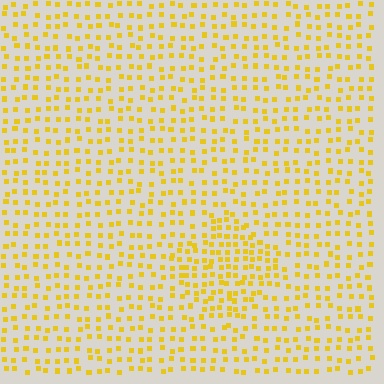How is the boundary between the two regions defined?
The boundary is defined by a change in element density (approximately 1.7x ratio). All elements are the same color, size, and shape.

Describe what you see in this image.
The image contains small yellow elements arranged at two different densities. A diamond-shaped region is visible where the elements are more densely packed than the surrounding area.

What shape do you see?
I see a diamond.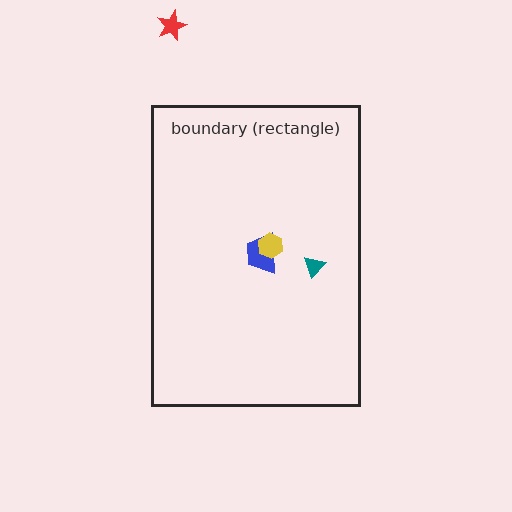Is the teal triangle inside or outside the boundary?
Inside.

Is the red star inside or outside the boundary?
Outside.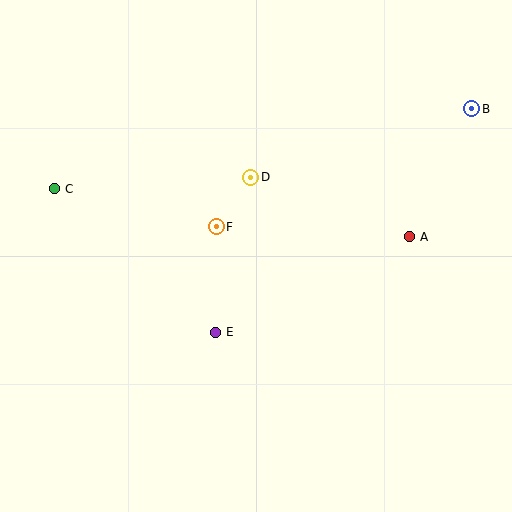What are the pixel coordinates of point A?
Point A is at (410, 237).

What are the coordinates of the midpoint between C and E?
The midpoint between C and E is at (135, 261).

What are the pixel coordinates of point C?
Point C is at (55, 189).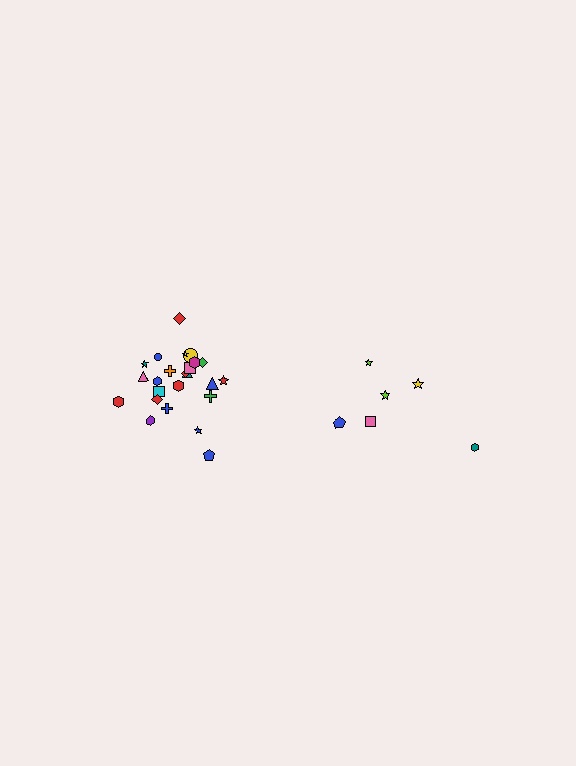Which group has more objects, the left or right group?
The left group.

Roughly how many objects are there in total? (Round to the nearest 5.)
Roughly 30 objects in total.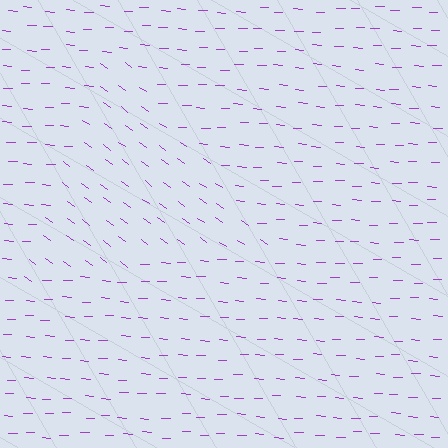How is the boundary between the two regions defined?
The boundary is defined purely by a change in line orientation (approximately 33 degrees difference). All lines are the same color and thickness.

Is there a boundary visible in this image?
Yes, there is a texture boundary formed by a change in line orientation.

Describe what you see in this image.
The image is filled with small purple line segments. A triangle region in the image has lines oriented differently from the surrounding lines, creating a visible texture boundary.